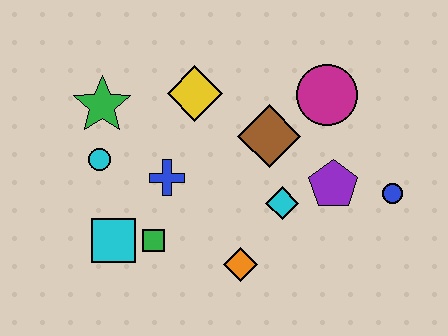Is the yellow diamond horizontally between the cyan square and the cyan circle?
No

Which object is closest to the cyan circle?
The green star is closest to the cyan circle.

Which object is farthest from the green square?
The blue circle is farthest from the green square.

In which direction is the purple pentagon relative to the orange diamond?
The purple pentagon is to the right of the orange diamond.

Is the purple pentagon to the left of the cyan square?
No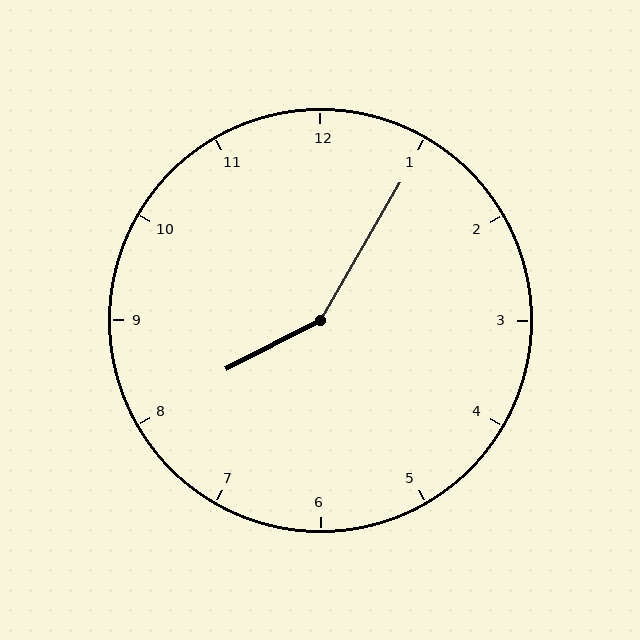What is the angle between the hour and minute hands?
Approximately 148 degrees.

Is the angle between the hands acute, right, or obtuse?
It is obtuse.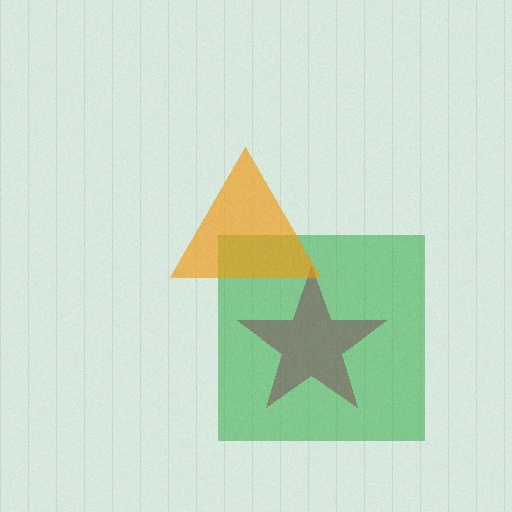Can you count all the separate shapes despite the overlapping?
Yes, there are 3 separate shapes.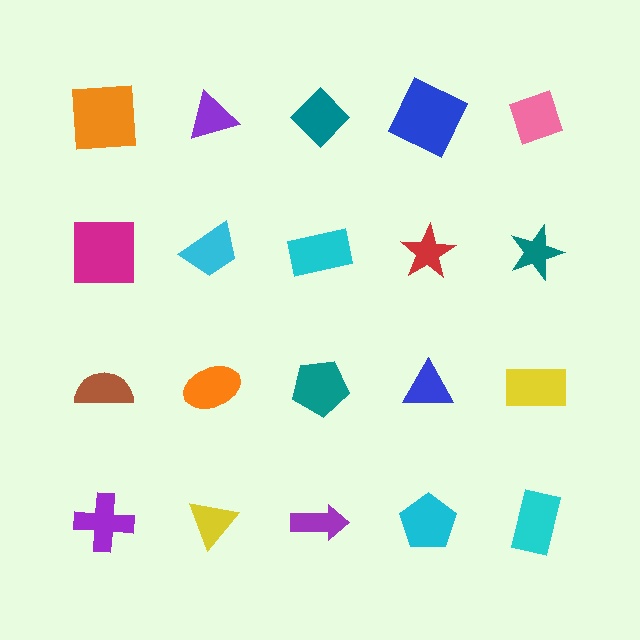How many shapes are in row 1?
5 shapes.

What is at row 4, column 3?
A purple arrow.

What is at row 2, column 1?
A magenta square.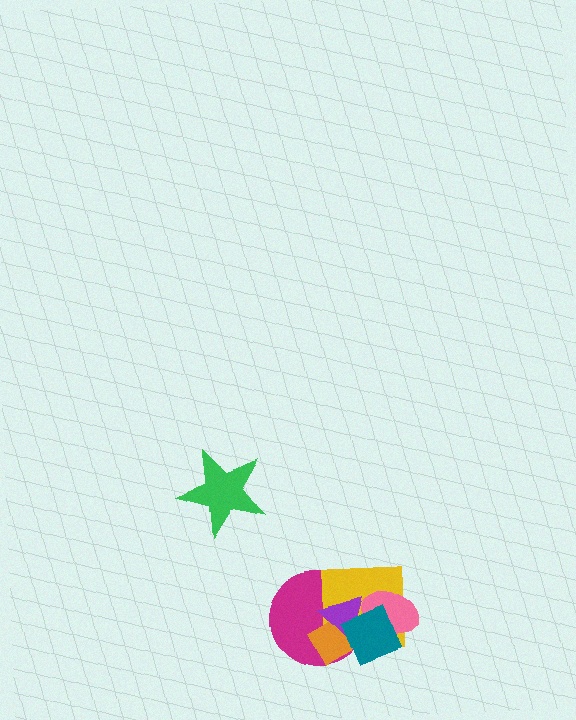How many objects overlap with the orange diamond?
4 objects overlap with the orange diamond.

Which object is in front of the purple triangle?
The teal diamond is in front of the purple triangle.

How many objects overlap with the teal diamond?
5 objects overlap with the teal diamond.